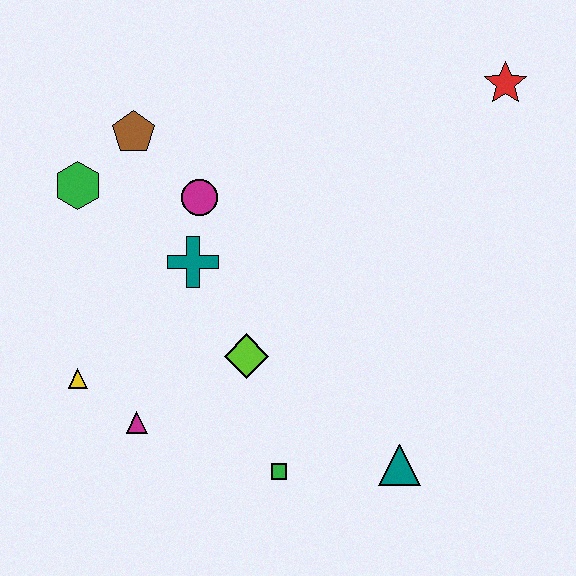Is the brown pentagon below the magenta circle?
No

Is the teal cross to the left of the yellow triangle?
No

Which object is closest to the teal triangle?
The green square is closest to the teal triangle.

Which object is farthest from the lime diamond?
The red star is farthest from the lime diamond.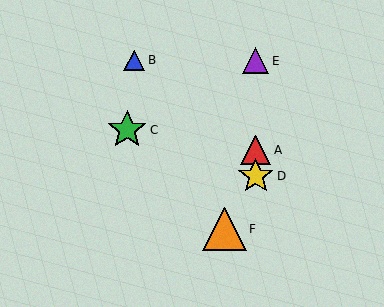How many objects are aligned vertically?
3 objects (A, D, E) are aligned vertically.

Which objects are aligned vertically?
Objects A, D, E are aligned vertically.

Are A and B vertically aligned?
No, A is at x≈256 and B is at x≈134.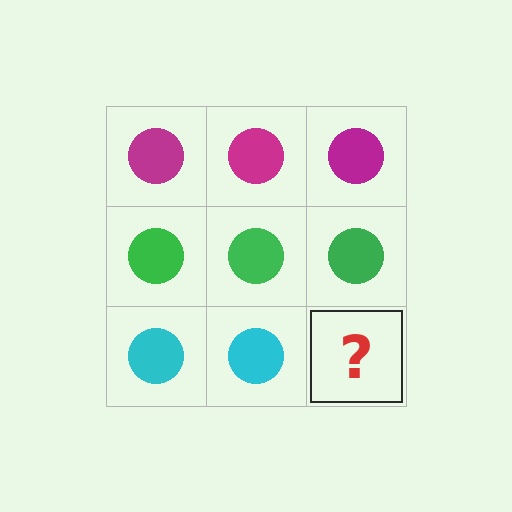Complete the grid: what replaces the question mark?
The question mark should be replaced with a cyan circle.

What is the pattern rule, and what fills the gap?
The rule is that each row has a consistent color. The gap should be filled with a cyan circle.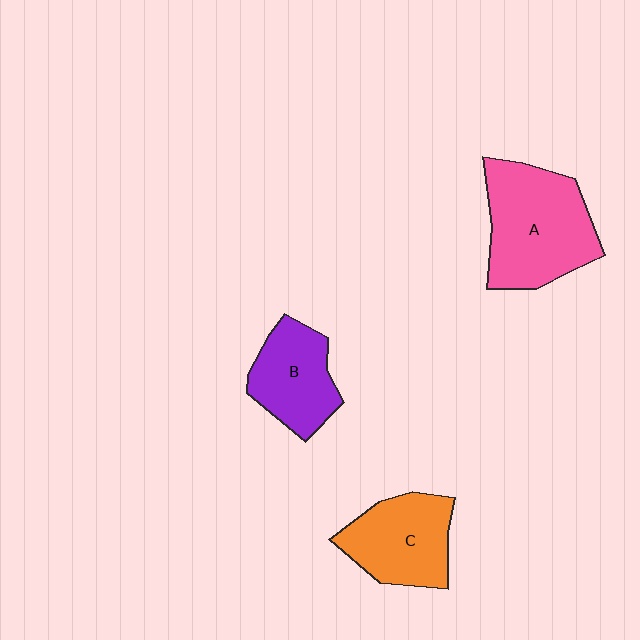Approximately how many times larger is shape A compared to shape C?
Approximately 1.4 times.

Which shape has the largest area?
Shape A (pink).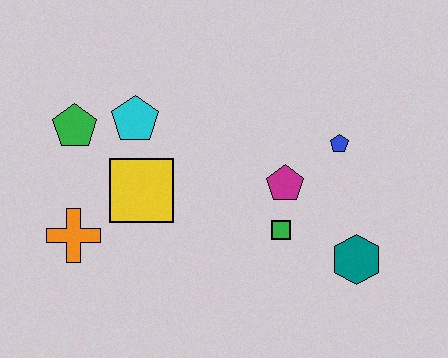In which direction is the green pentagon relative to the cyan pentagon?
The green pentagon is to the left of the cyan pentagon.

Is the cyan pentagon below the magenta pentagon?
No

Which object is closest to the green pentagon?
The cyan pentagon is closest to the green pentagon.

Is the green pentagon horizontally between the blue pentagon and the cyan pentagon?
No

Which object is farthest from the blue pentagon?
The orange cross is farthest from the blue pentagon.